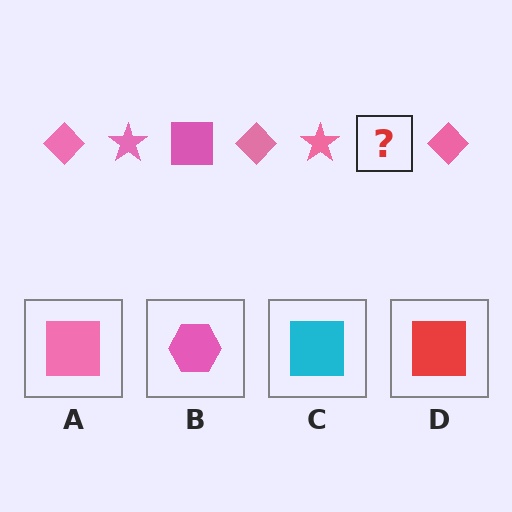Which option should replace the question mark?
Option A.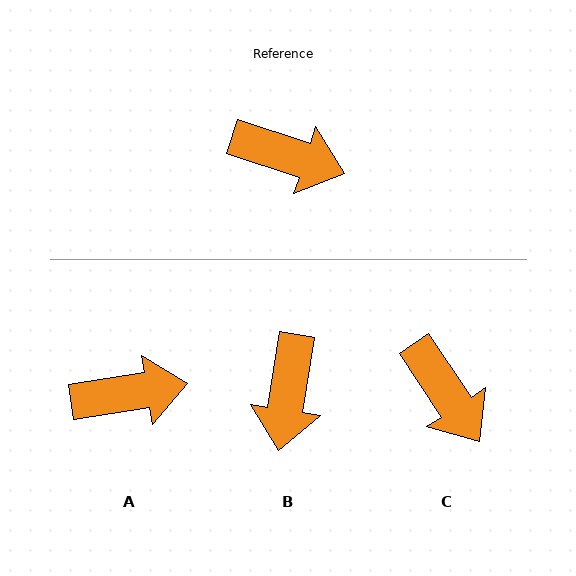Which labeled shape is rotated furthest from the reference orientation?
B, about 81 degrees away.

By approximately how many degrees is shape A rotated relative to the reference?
Approximately 27 degrees counter-clockwise.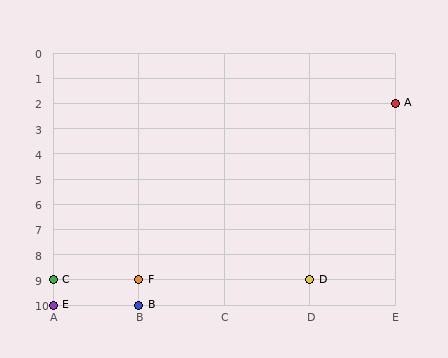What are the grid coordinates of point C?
Point C is at grid coordinates (A, 9).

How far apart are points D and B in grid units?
Points D and B are 2 columns and 1 row apart (about 2.2 grid units diagonally).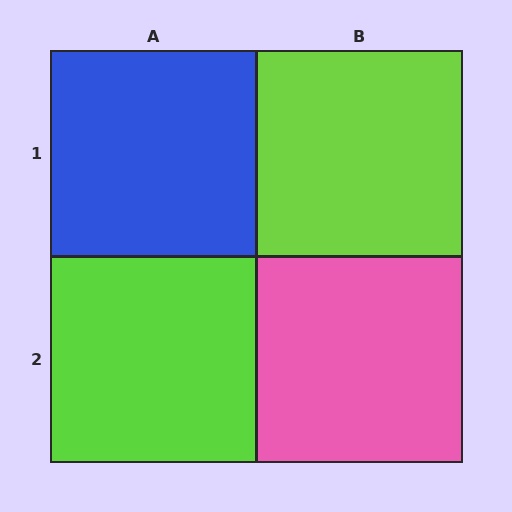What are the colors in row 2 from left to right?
Lime, pink.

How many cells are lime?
2 cells are lime.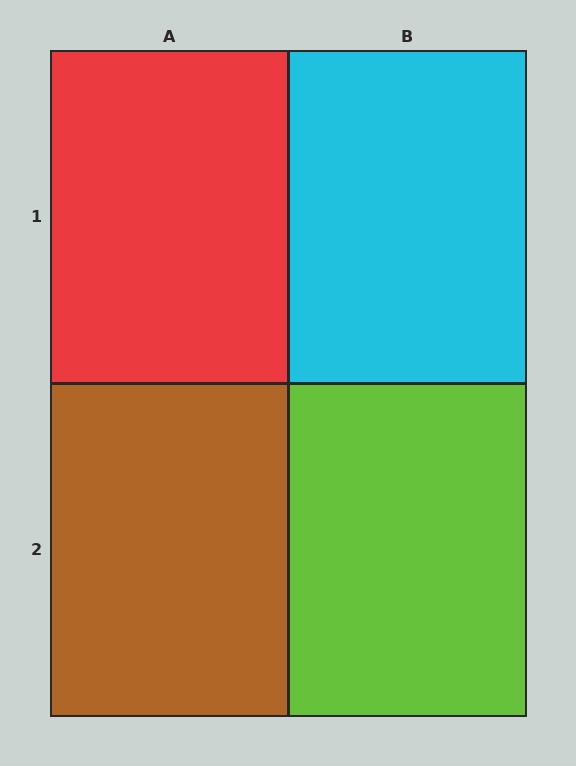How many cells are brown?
1 cell is brown.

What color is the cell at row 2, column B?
Lime.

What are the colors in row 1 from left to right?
Red, cyan.